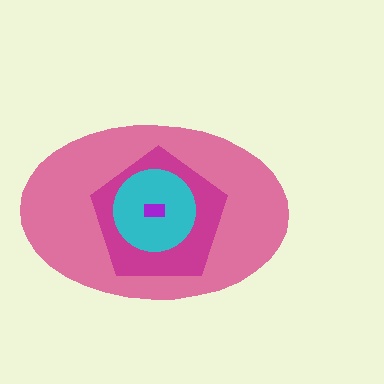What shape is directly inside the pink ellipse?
The magenta pentagon.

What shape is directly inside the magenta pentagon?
The cyan circle.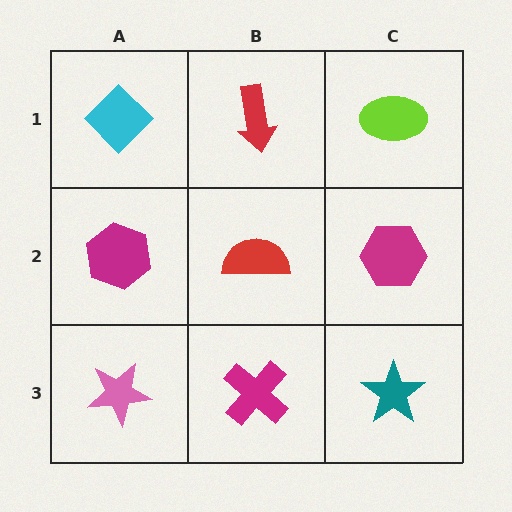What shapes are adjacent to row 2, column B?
A red arrow (row 1, column B), a magenta cross (row 3, column B), a magenta hexagon (row 2, column A), a magenta hexagon (row 2, column C).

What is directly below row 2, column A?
A pink star.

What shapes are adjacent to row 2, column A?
A cyan diamond (row 1, column A), a pink star (row 3, column A), a red semicircle (row 2, column B).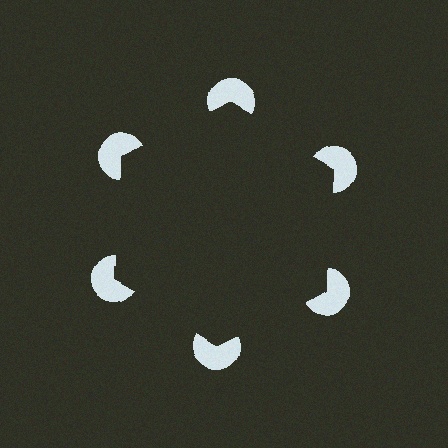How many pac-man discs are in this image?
There are 6 — one at each vertex of the illusory hexagon.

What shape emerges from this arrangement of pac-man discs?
An illusory hexagon — its edges are inferred from the aligned wedge cuts in the pac-man discs, not physically drawn.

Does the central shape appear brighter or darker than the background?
It typically appears slightly darker than the background, even though no actual brightness change is drawn.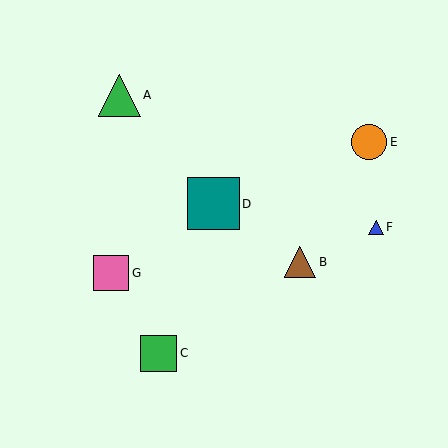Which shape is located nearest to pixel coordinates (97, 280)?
The pink square (labeled G) at (111, 273) is nearest to that location.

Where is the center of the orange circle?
The center of the orange circle is at (369, 142).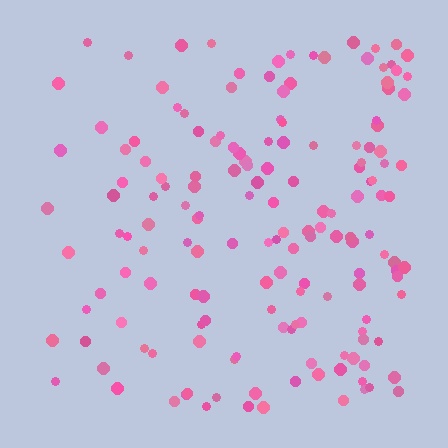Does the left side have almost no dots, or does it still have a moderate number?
Still a moderate number, just noticeably fewer than the right.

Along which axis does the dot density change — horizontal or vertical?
Horizontal.